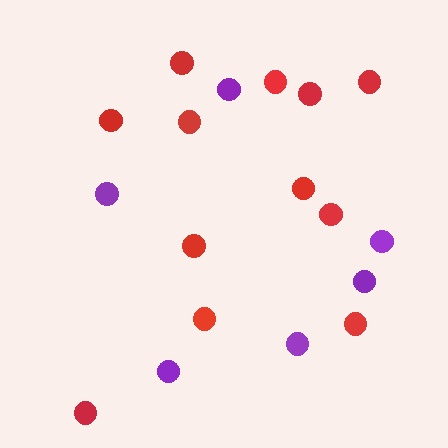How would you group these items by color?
There are 2 groups: one group of red circles (12) and one group of purple circles (6).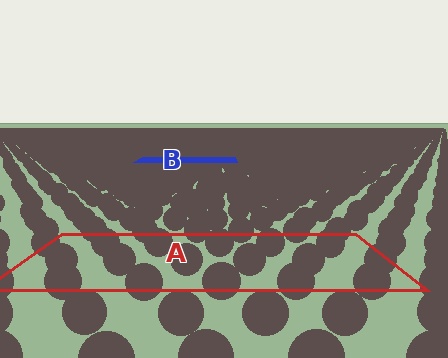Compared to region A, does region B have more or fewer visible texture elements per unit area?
Region B has more texture elements per unit area — they are packed more densely because it is farther away.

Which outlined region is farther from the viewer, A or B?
Region B is farther from the viewer — the texture elements inside it appear smaller and more densely packed.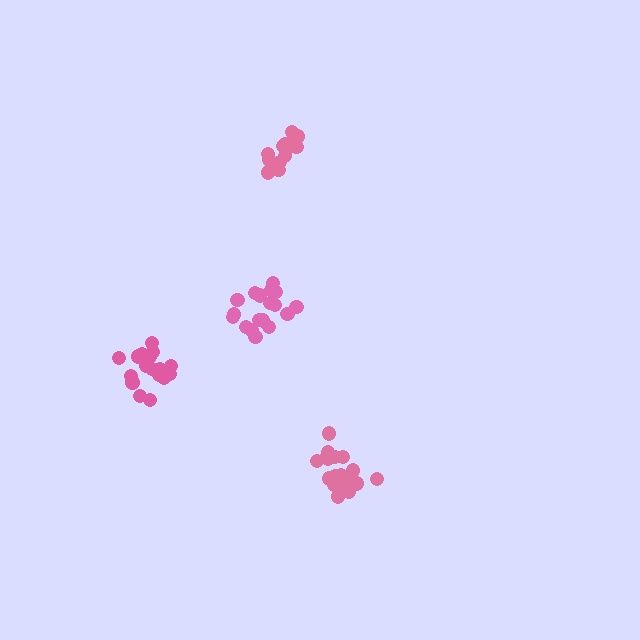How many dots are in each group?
Group 1: 15 dots, Group 2: 20 dots, Group 3: 19 dots, Group 4: 19 dots (73 total).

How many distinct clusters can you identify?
There are 4 distinct clusters.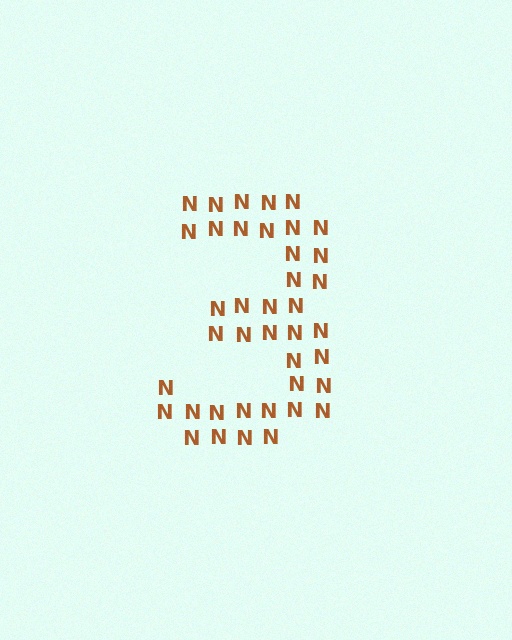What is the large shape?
The large shape is the digit 3.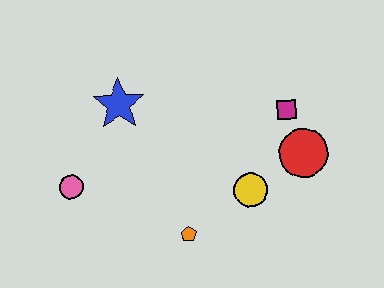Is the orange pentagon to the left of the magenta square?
Yes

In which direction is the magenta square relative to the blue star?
The magenta square is to the right of the blue star.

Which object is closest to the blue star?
The pink circle is closest to the blue star.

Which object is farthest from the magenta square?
The pink circle is farthest from the magenta square.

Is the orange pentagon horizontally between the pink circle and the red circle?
Yes